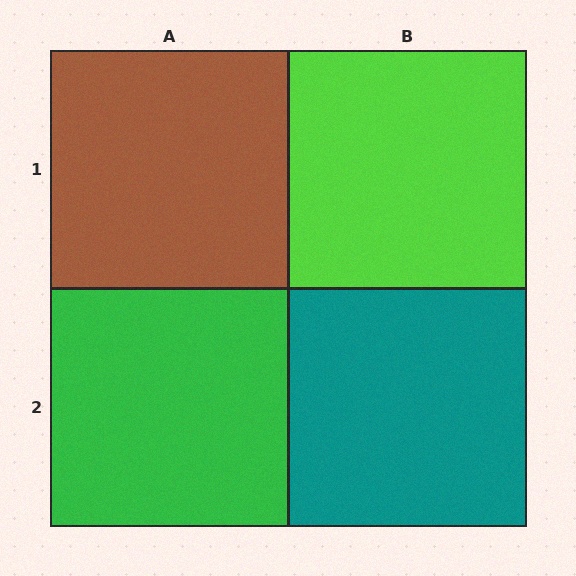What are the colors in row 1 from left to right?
Brown, lime.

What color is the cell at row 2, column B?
Teal.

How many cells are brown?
1 cell is brown.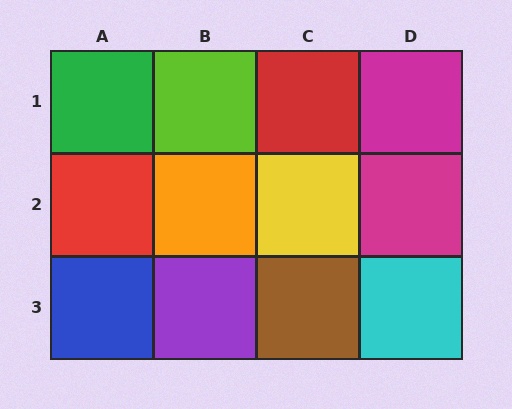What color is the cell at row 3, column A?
Blue.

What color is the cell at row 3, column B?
Purple.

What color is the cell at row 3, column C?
Brown.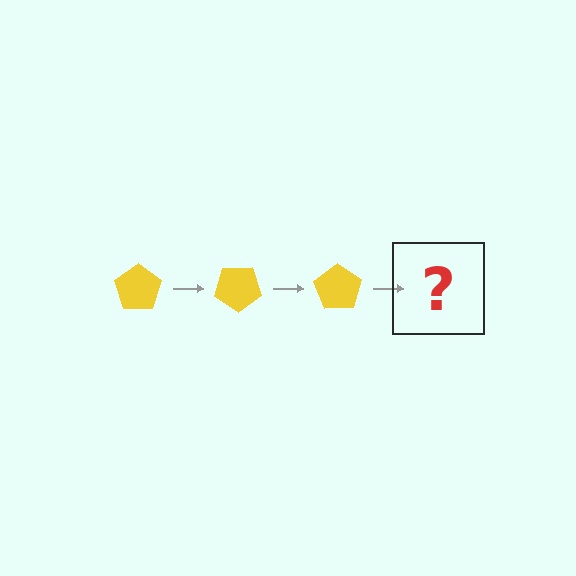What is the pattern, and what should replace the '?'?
The pattern is that the pentagon rotates 35 degrees each step. The '?' should be a yellow pentagon rotated 105 degrees.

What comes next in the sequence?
The next element should be a yellow pentagon rotated 105 degrees.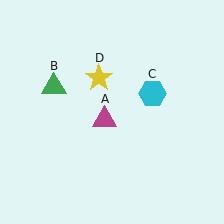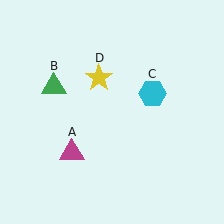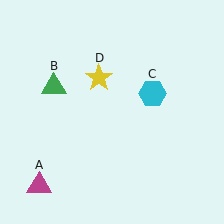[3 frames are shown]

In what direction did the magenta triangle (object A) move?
The magenta triangle (object A) moved down and to the left.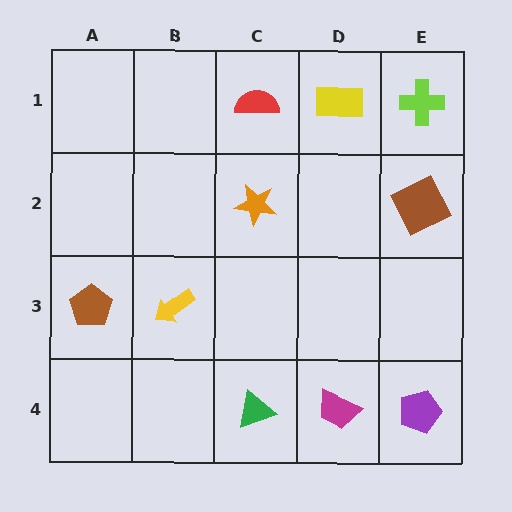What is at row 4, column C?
A green triangle.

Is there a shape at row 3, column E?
No, that cell is empty.